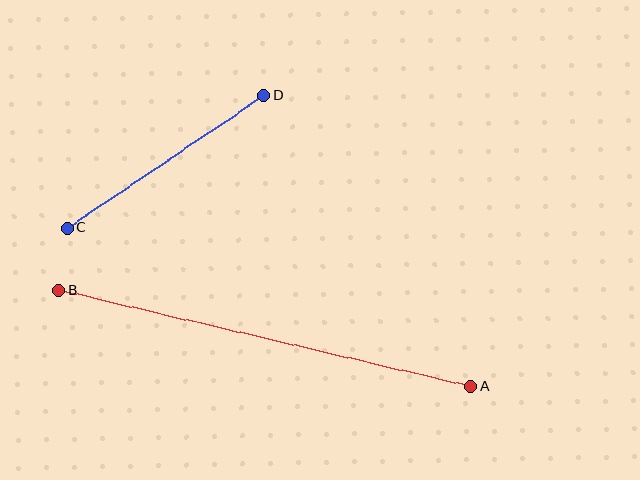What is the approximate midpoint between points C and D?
The midpoint is at approximately (166, 161) pixels.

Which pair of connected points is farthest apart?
Points A and B are farthest apart.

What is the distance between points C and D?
The distance is approximately 238 pixels.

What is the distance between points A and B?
The distance is approximately 423 pixels.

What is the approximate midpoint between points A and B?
The midpoint is at approximately (265, 338) pixels.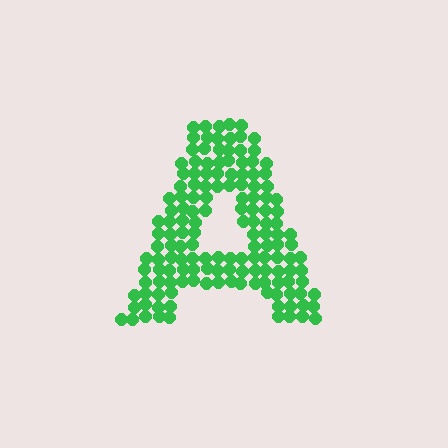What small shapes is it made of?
It is made of small circles.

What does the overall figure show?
The overall figure shows the letter A.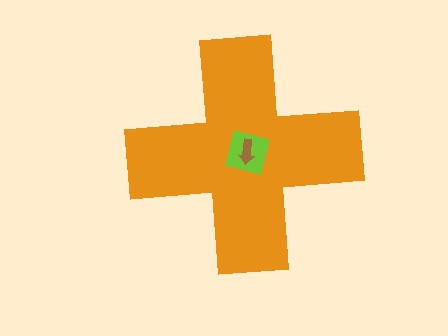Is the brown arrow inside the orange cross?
Yes.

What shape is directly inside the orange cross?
The lime square.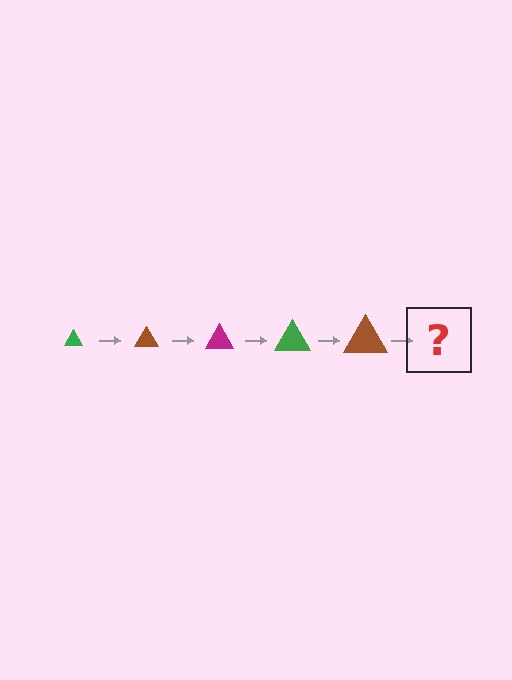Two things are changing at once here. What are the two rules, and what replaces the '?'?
The two rules are that the triangle grows larger each step and the color cycles through green, brown, and magenta. The '?' should be a magenta triangle, larger than the previous one.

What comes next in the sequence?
The next element should be a magenta triangle, larger than the previous one.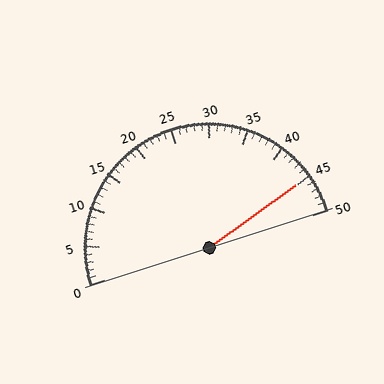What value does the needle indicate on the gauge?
The needle indicates approximately 45.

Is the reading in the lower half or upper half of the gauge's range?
The reading is in the upper half of the range (0 to 50).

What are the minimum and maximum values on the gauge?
The gauge ranges from 0 to 50.